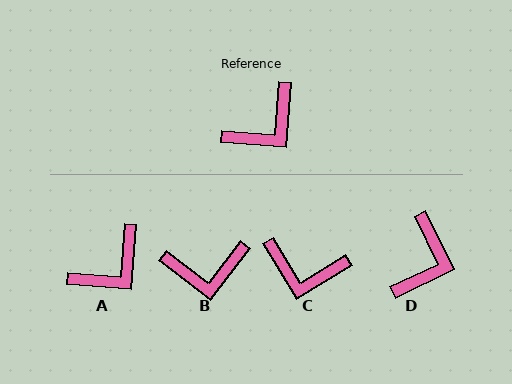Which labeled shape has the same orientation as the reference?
A.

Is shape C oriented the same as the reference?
No, it is off by about 54 degrees.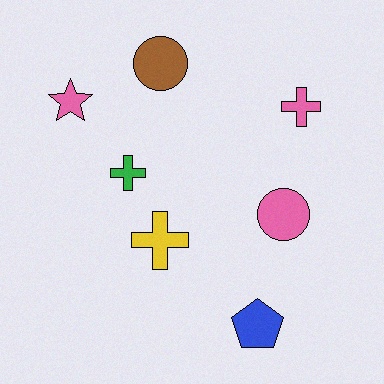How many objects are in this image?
There are 7 objects.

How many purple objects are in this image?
There are no purple objects.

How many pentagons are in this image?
There is 1 pentagon.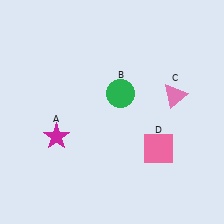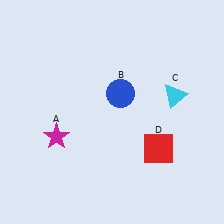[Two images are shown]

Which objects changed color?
B changed from green to blue. C changed from pink to cyan. D changed from pink to red.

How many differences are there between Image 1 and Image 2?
There are 3 differences between the two images.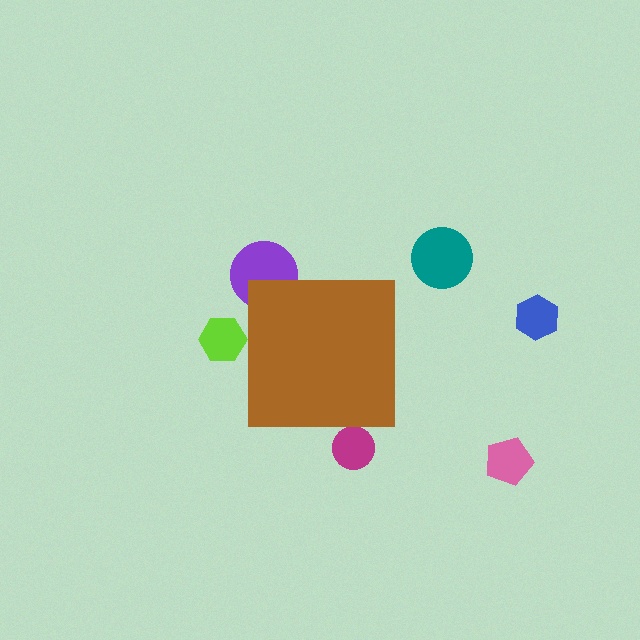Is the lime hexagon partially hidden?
Yes, the lime hexagon is partially hidden behind the brown square.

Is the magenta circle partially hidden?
Yes, the magenta circle is partially hidden behind the brown square.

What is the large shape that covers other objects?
A brown square.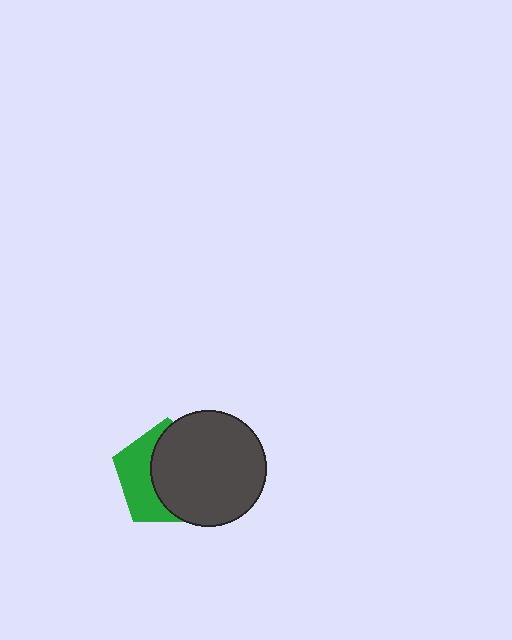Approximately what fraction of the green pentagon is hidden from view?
Roughly 61% of the green pentagon is hidden behind the dark gray circle.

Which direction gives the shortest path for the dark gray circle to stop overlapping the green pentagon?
Moving right gives the shortest separation.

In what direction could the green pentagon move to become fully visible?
The green pentagon could move left. That would shift it out from behind the dark gray circle entirely.